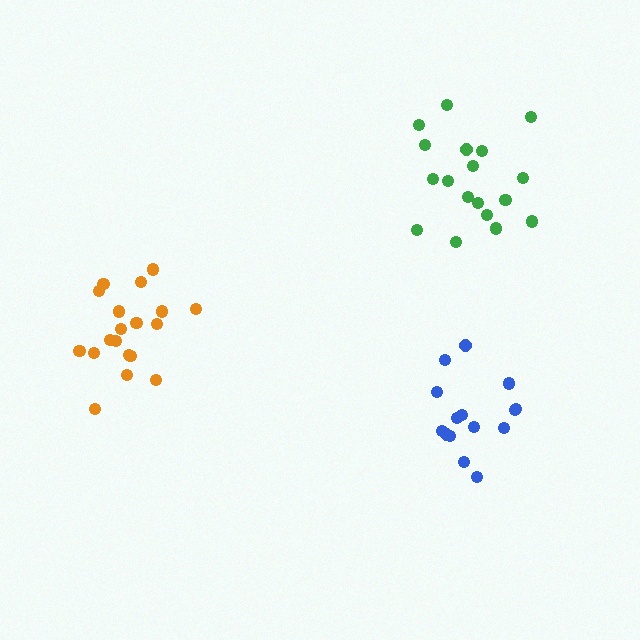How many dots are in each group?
Group 1: 18 dots, Group 2: 20 dots, Group 3: 15 dots (53 total).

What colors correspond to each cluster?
The clusters are colored: green, orange, blue.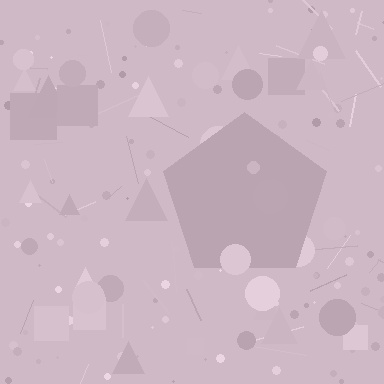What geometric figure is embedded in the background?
A pentagon is embedded in the background.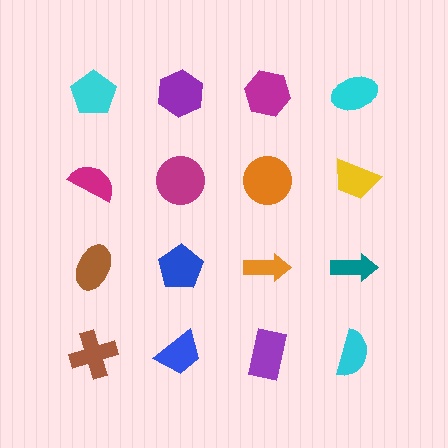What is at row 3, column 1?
A brown ellipse.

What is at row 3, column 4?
A teal arrow.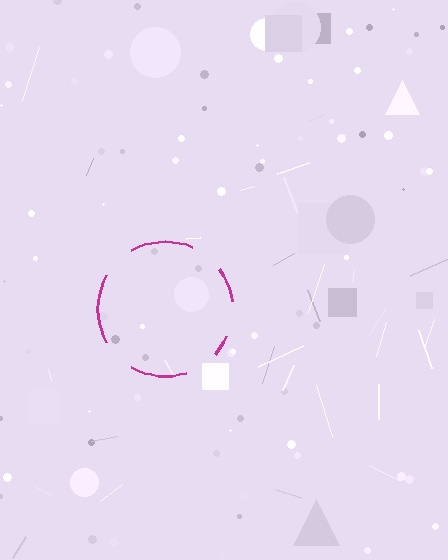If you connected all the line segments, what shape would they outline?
They would outline a circle.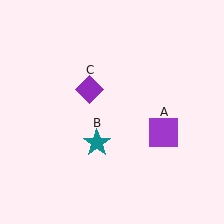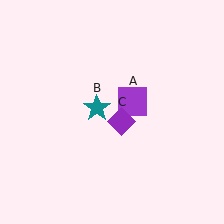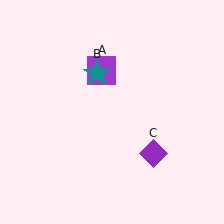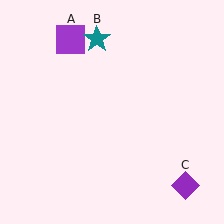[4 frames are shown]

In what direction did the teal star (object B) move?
The teal star (object B) moved up.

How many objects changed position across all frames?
3 objects changed position: purple square (object A), teal star (object B), purple diamond (object C).